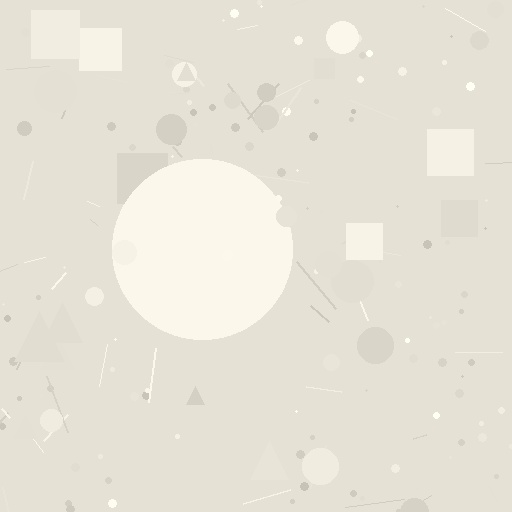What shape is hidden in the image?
A circle is hidden in the image.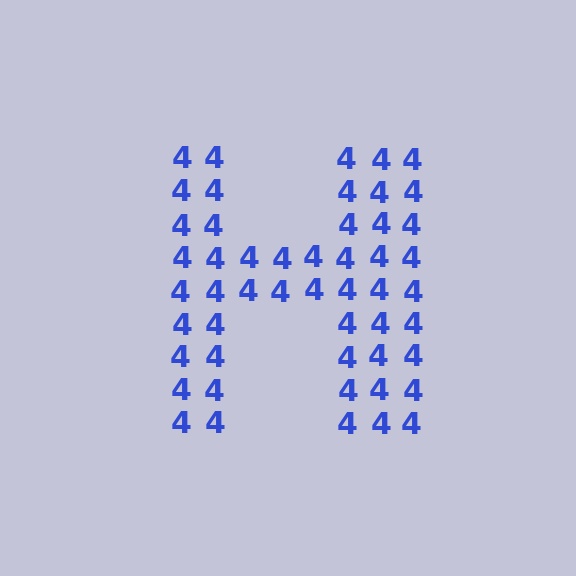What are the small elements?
The small elements are digit 4's.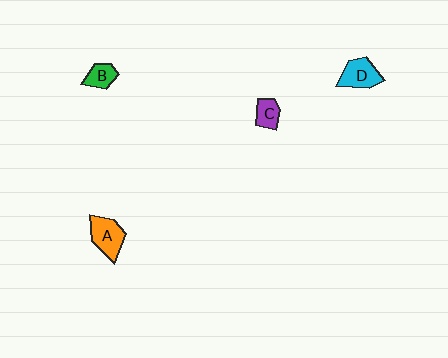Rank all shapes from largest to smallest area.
From largest to smallest: A (orange), D (cyan), B (green), C (purple).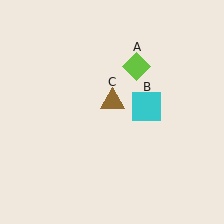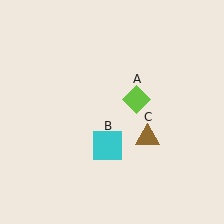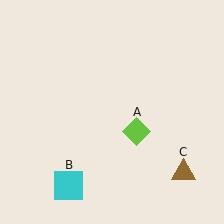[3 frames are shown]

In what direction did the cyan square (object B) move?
The cyan square (object B) moved down and to the left.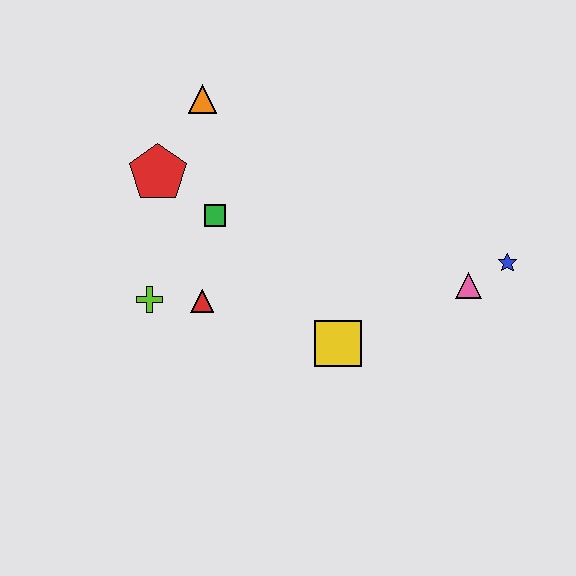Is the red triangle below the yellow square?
No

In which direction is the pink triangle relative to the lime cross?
The pink triangle is to the right of the lime cross.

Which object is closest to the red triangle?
The lime cross is closest to the red triangle.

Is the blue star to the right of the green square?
Yes